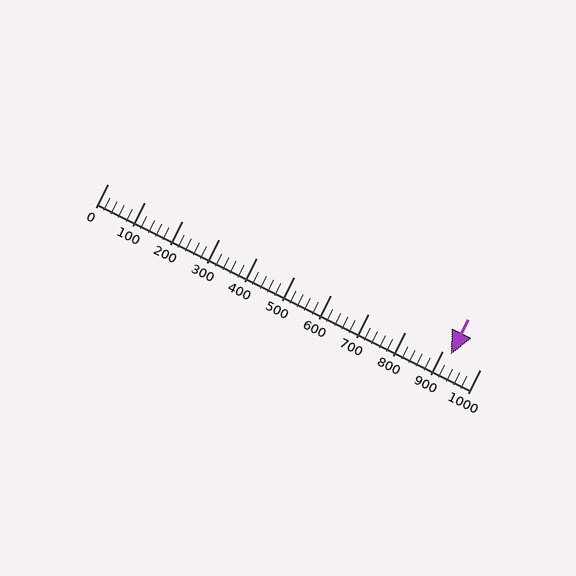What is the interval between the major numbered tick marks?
The major tick marks are spaced 100 units apart.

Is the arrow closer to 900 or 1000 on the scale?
The arrow is closer to 900.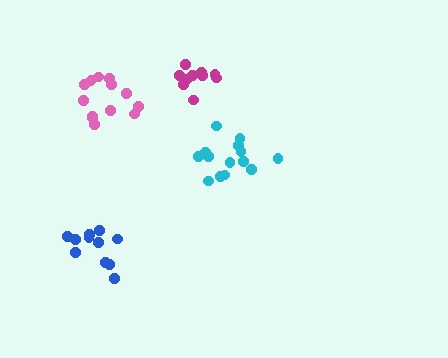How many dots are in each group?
Group 1: 10 dots, Group 2: 13 dots, Group 3: 14 dots, Group 4: 11 dots (48 total).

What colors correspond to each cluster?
The clusters are colored: magenta, pink, cyan, blue.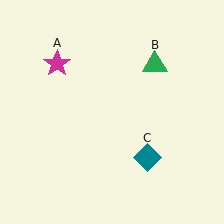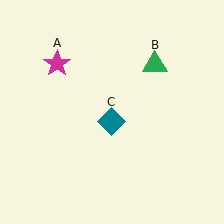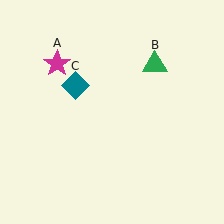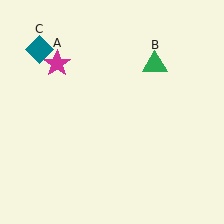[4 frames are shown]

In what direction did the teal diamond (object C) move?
The teal diamond (object C) moved up and to the left.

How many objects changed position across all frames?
1 object changed position: teal diamond (object C).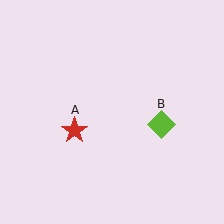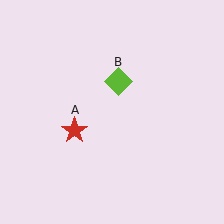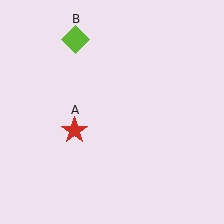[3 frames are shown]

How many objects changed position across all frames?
1 object changed position: lime diamond (object B).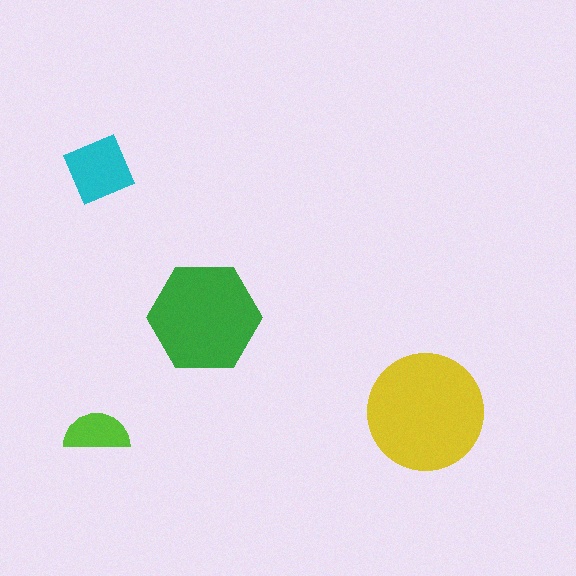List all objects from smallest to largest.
The lime semicircle, the cyan square, the green hexagon, the yellow circle.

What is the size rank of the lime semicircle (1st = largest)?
4th.